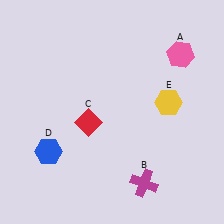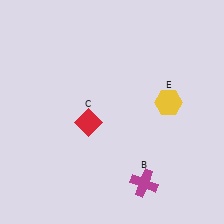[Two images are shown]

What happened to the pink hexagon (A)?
The pink hexagon (A) was removed in Image 2. It was in the top-right area of Image 1.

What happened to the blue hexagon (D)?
The blue hexagon (D) was removed in Image 2. It was in the bottom-left area of Image 1.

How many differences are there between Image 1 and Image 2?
There are 2 differences between the two images.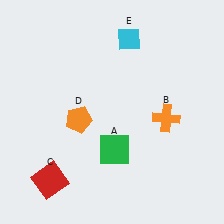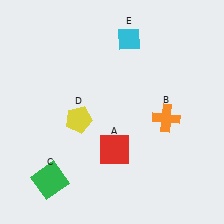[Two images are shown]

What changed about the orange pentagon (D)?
In Image 1, D is orange. In Image 2, it changed to yellow.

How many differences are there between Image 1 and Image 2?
There are 3 differences between the two images.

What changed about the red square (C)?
In Image 1, C is red. In Image 2, it changed to green.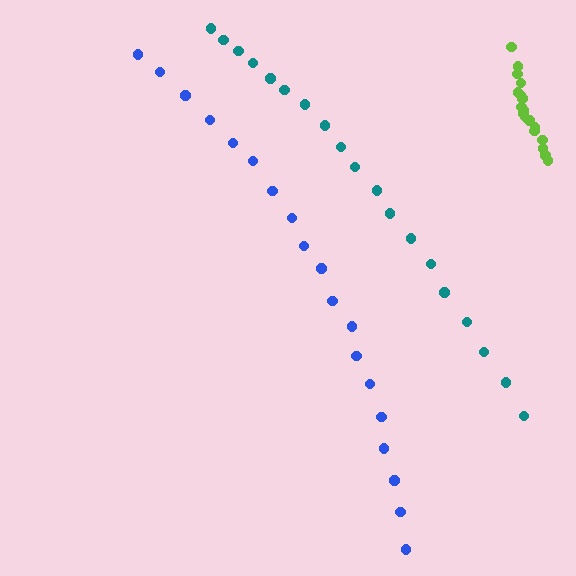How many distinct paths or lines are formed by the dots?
There are 3 distinct paths.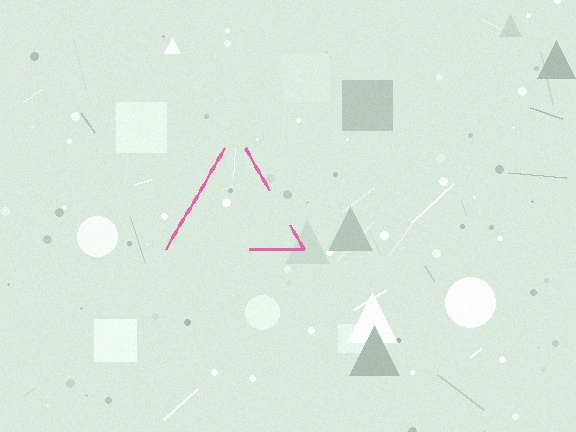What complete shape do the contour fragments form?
The contour fragments form a triangle.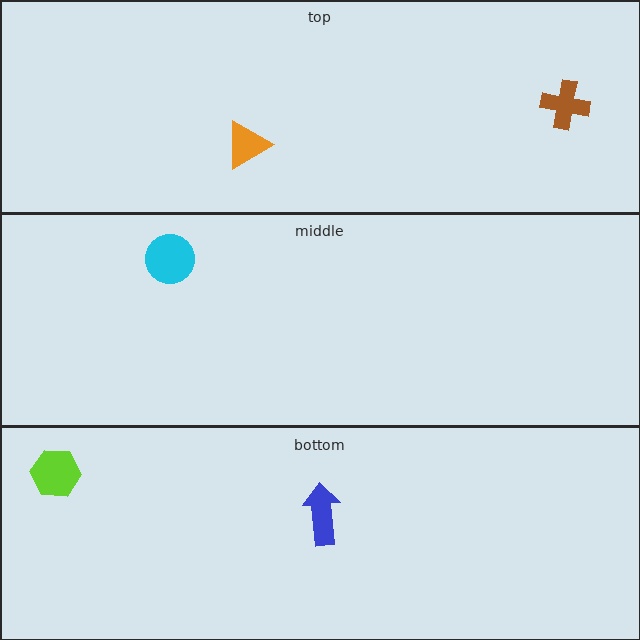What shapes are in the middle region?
The cyan circle.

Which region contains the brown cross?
The top region.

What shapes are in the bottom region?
The lime hexagon, the blue arrow.